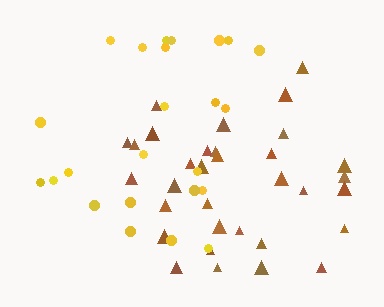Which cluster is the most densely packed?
Brown.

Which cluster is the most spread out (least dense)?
Yellow.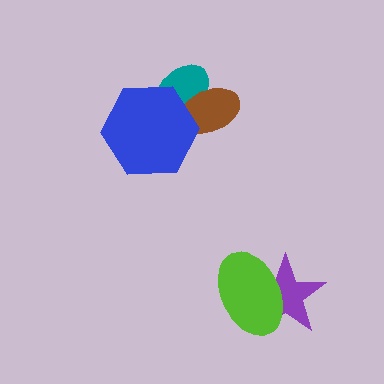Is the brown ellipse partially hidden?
Yes, it is partially covered by another shape.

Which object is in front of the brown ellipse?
The blue hexagon is in front of the brown ellipse.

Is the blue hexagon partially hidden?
No, no other shape covers it.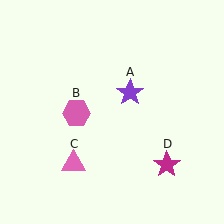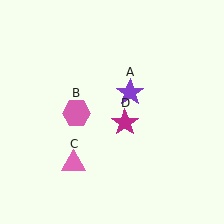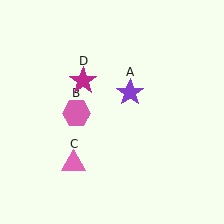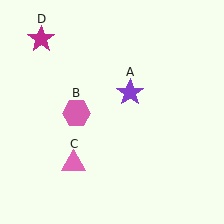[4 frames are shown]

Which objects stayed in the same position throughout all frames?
Purple star (object A) and pink hexagon (object B) and pink triangle (object C) remained stationary.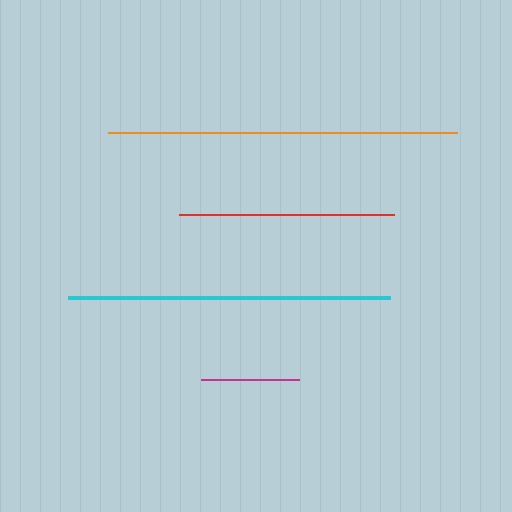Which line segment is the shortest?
The magenta line is the shortest at approximately 97 pixels.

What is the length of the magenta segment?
The magenta segment is approximately 97 pixels long.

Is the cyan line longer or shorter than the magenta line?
The cyan line is longer than the magenta line.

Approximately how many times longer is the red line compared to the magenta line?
The red line is approximately 2.2 times the length of the magenta line.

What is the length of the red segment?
The red segment is approximately 215 pixels long.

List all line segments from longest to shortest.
From longest to shortest: orange, cyan, red, magenta.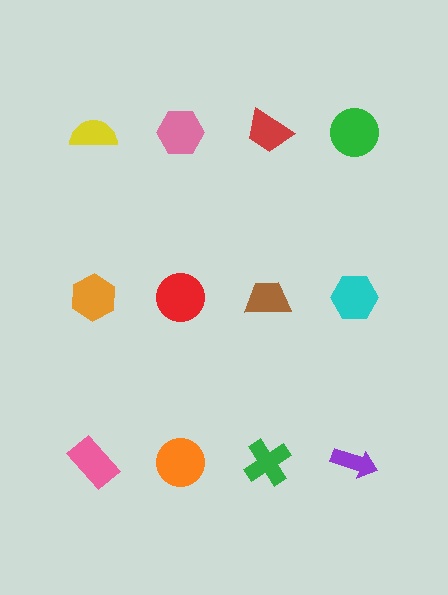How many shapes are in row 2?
4 shapes.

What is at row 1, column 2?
A pink hexagon.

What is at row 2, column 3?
A brown trapezoid.